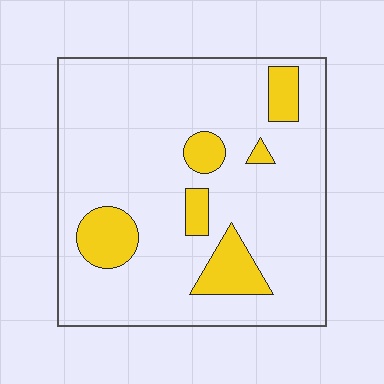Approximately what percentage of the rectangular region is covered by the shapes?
Approximately 15%.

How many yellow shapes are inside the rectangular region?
6.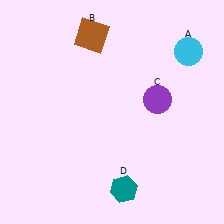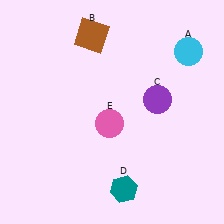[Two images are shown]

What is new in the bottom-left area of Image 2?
A pink circle (E) was added in the bottom-left area of Image 2.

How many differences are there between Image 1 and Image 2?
There is 1 difference between the two images.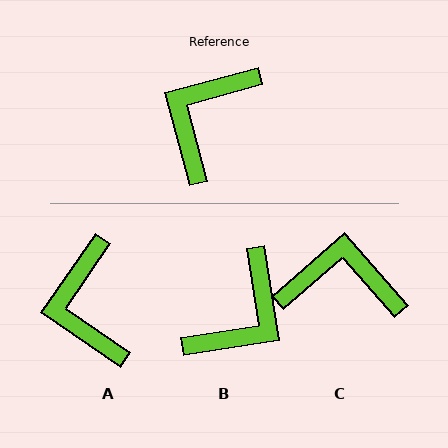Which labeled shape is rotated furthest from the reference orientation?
B, about 174 degrees away.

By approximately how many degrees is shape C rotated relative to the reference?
Approximately 64 degrees clockwise.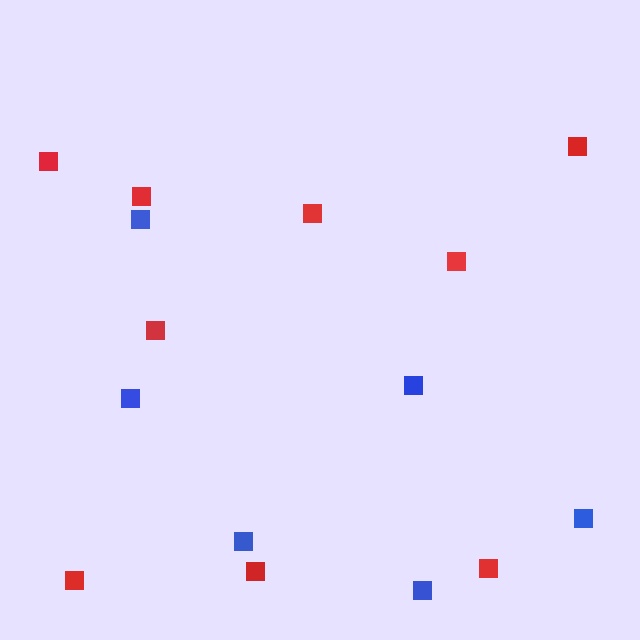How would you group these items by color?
There are 2 groups: one group of red squares (9) and one group of blue squares (6).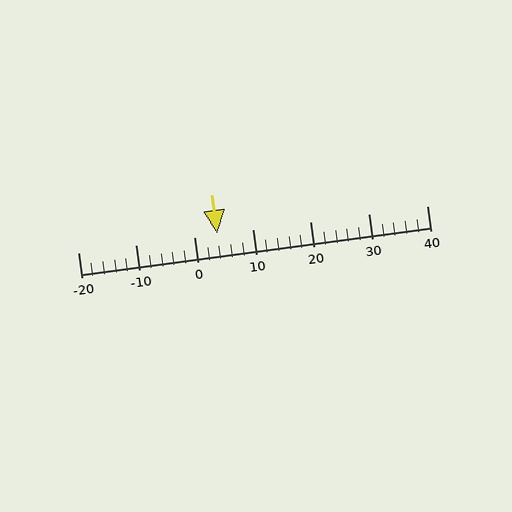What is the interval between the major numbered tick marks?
The major tick marks are spaced 10 units apart.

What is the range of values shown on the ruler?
The ruler shows values from -20 to 40.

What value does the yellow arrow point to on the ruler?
The yellow arrow points to approximately 4.